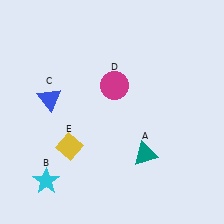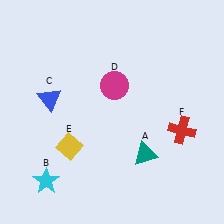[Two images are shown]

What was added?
A red cross (F) was added in Image 2.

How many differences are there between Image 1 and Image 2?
There is 1 difference between the two images.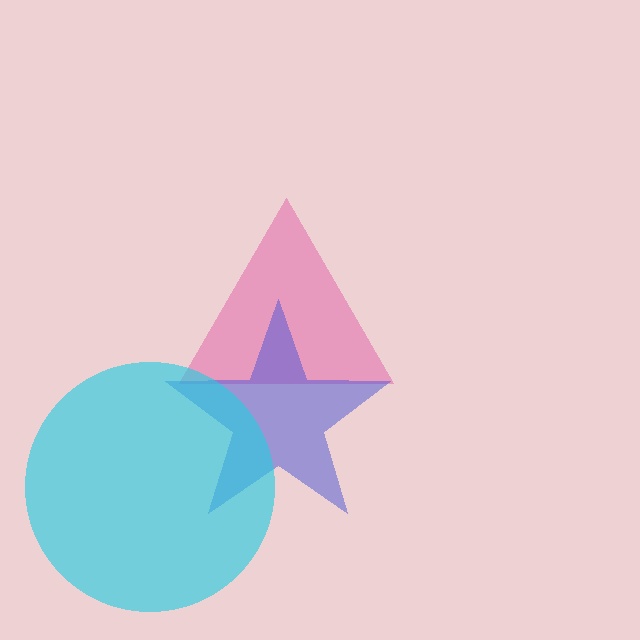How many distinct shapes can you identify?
There are 3 distinct shapes: a pink triangle, a blue star, a cyan circle.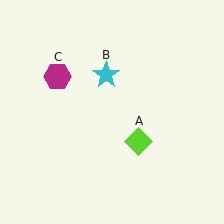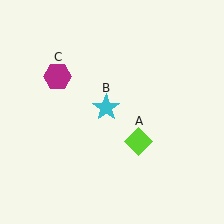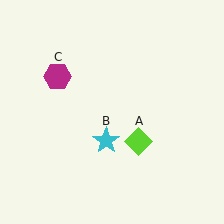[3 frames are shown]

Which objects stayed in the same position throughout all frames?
Lime diamond (object A) and magenta hexagon (object C) remained stationary.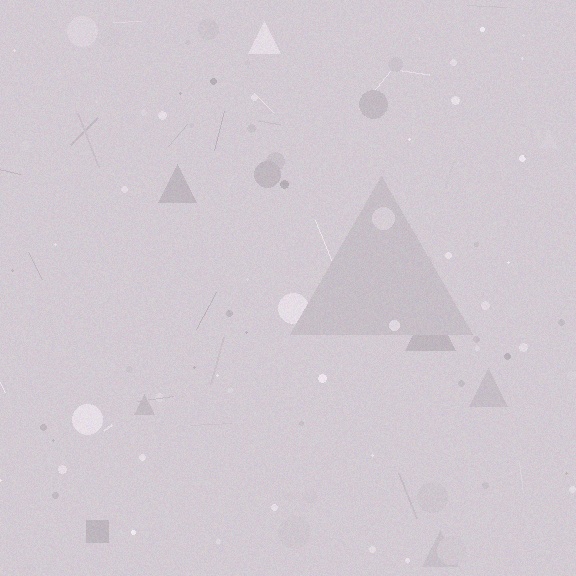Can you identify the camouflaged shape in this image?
The camouflaged shape is a triangle.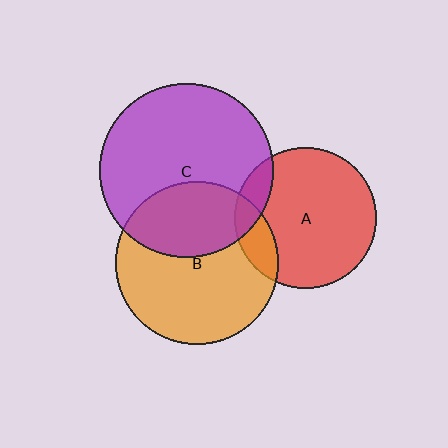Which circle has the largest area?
Circle C (purple).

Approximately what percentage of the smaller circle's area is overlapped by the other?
Approximately 10%.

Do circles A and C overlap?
Yes.